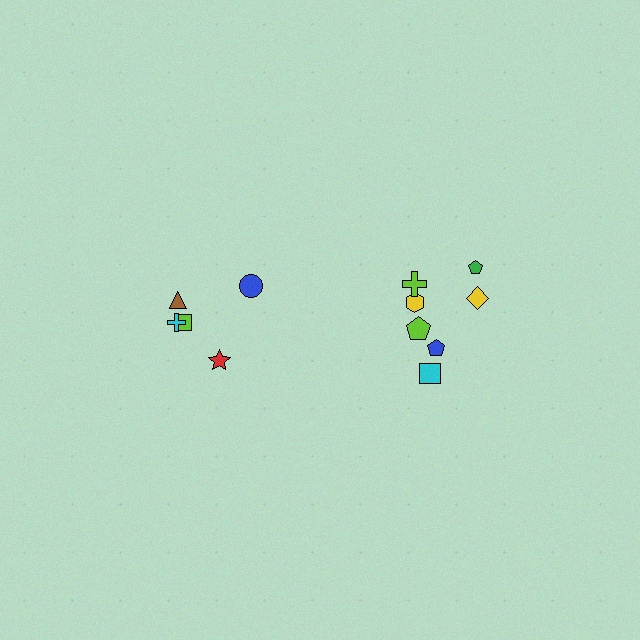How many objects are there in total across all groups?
There are 12 objects.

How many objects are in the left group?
There are 5 objects.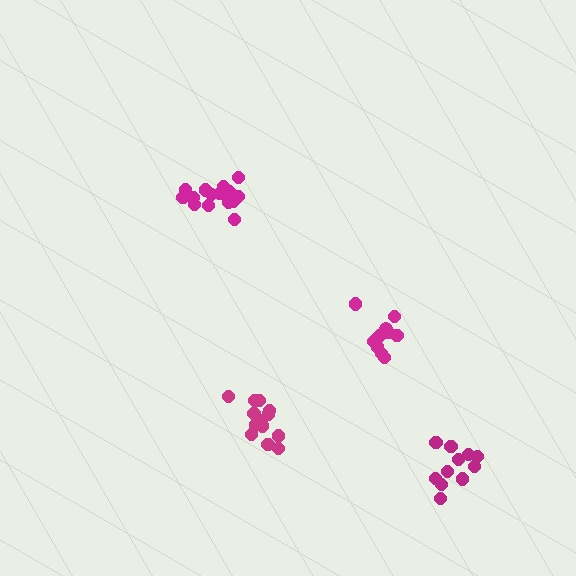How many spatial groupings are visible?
There are 4 spatial groupings.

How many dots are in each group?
Group 1: 13 dots, Group 2: 11 dots, Group 3: 11 dots, Group 4: 17 dots (52 total).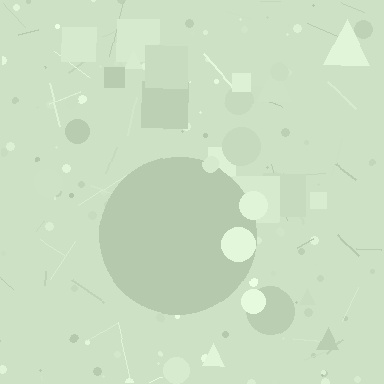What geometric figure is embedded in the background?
A circle is embedded in the background.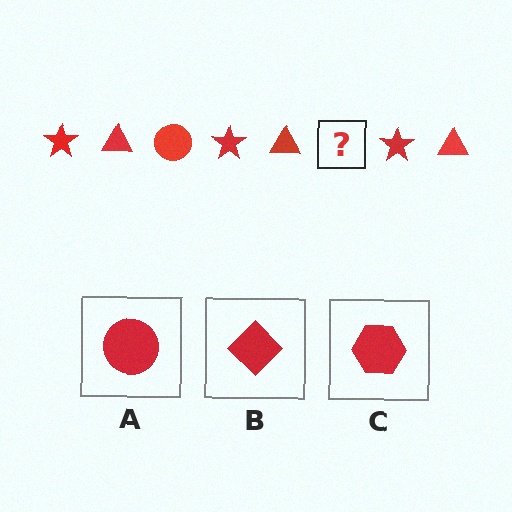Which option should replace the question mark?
Option A.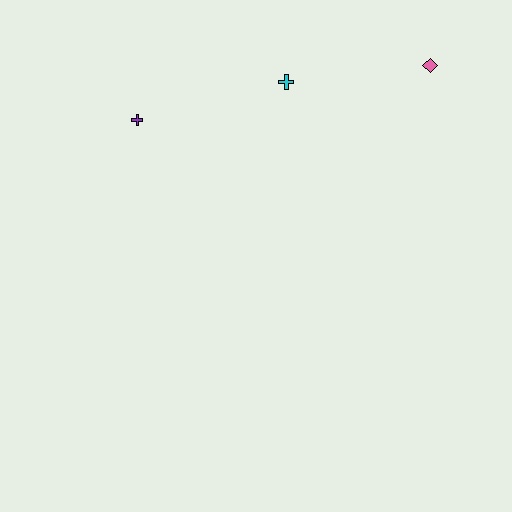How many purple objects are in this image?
There is 1 purple object.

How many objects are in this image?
There are 3 objects.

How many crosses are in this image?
There are 2 crosses.